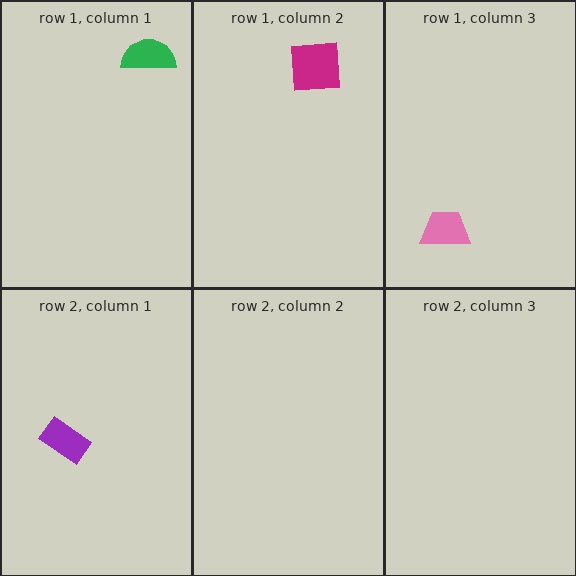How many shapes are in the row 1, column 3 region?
1.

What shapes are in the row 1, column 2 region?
The magenta square.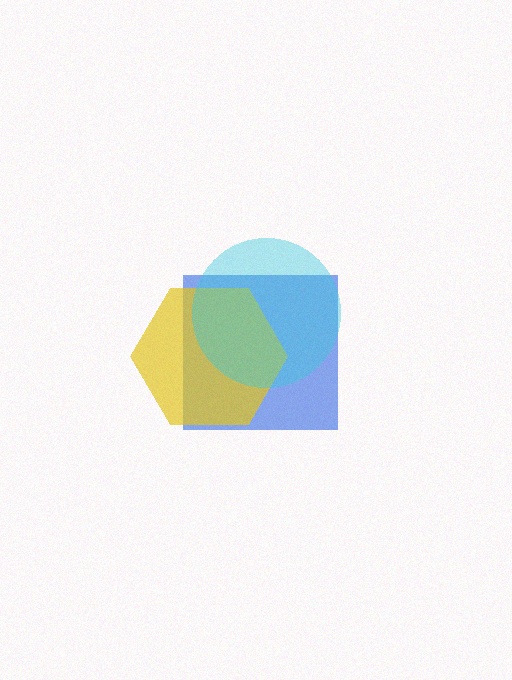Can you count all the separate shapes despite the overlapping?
Yes, there are 3 separate shapes.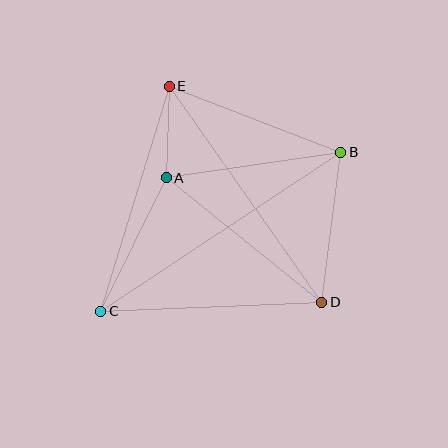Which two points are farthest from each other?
Points B and C are farthest from each other.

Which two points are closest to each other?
Points A and E are closest to each other.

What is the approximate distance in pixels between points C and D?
The distance between C and D is approximately 222 pixels.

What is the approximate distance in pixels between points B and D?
The distance between B and D is approximately 151 pixels.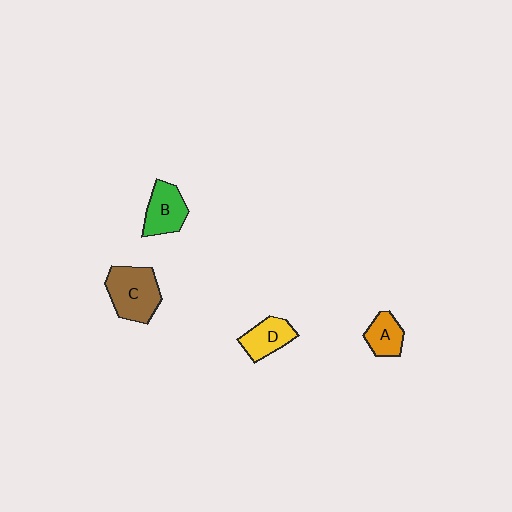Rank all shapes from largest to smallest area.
From largest to smallest: C (brown), B (green), D (yellow), A (orange).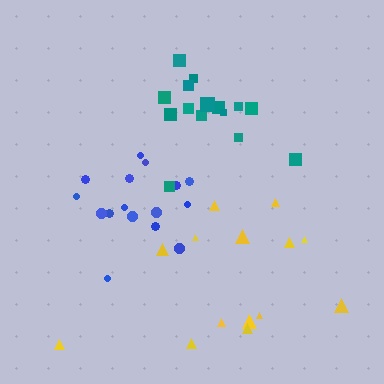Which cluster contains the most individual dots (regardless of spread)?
Blue (16).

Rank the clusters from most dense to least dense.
teal, blue, yellow.